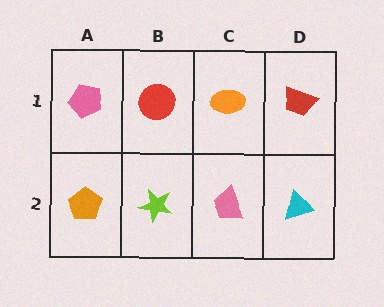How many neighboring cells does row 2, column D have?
2.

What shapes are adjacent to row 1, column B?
A lime star (row 2, column B), a pink pentagon (row 1, column A), an orange ellipse (row 1, column C).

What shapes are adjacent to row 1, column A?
An orange pentagon (row 2, column A), a red circle (row 1, column B).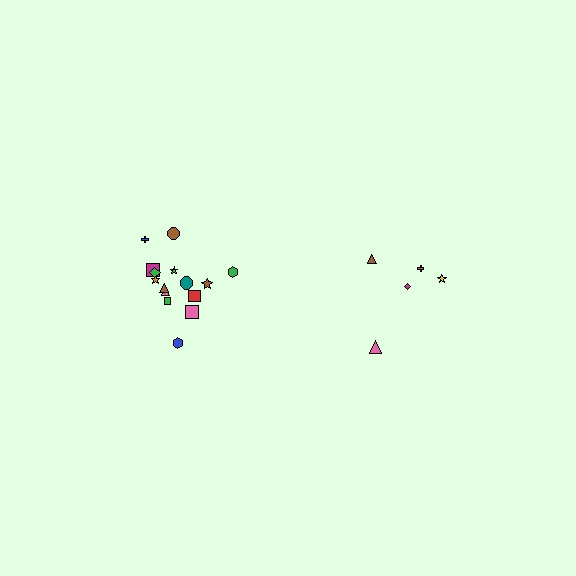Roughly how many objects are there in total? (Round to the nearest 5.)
Roughly 20 objects in total.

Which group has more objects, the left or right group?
The left group.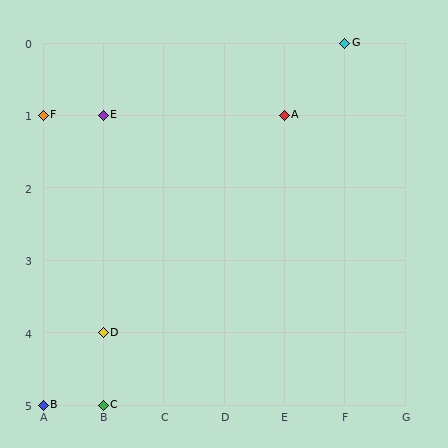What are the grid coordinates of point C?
Point C is at grid coordinates (B, 5).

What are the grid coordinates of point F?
Point F is at grid coordinates (A, 1).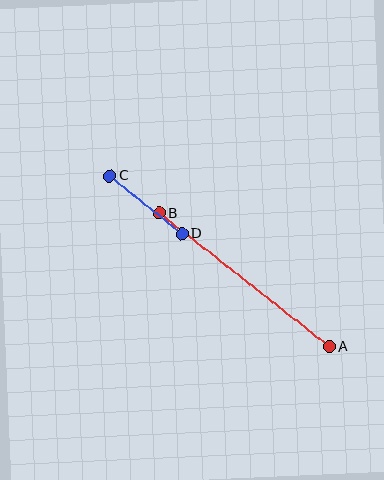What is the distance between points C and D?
The distance is approximately 93 pixels.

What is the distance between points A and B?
The distance is approximately 216 pixels.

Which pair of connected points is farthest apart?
Points A and B are farthest apart.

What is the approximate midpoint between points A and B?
The midpoint is at approximately (244, 280) pixels.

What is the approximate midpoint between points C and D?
The midpoint is at approximately (146, 205) pixels.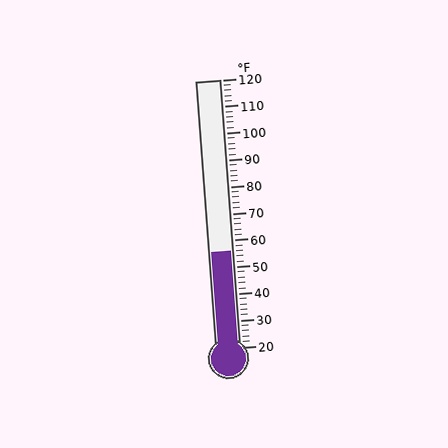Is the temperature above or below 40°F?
The temperature is above 40°F.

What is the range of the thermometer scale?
The thermometer scale ranges from 20°F to 120°F.